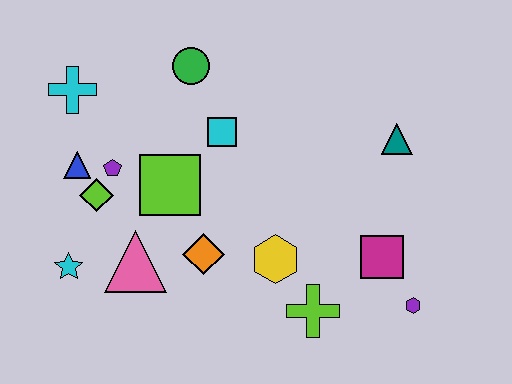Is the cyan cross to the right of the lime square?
No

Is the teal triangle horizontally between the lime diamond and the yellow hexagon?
No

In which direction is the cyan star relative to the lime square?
The cyan star is to the left of the lime square.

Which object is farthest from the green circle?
The purple hexagon is farthest from the green circle.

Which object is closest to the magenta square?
The purple hexagon is closest to the magenta square.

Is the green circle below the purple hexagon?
No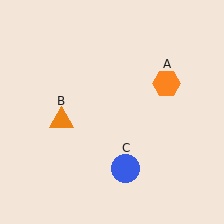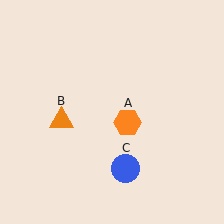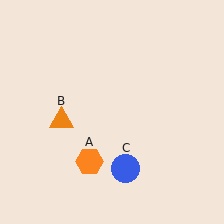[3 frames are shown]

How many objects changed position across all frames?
1 object changed position: orange hexagon (object A).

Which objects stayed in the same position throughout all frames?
Orange triangle (object B) and blue circle (object C) remained stationary.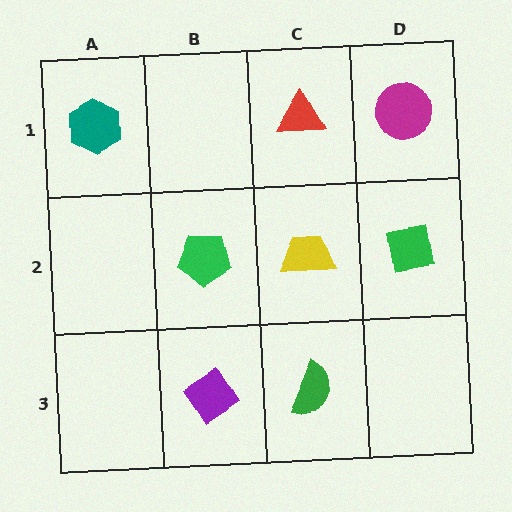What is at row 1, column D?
A magenta circle.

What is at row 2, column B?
A green pentagon.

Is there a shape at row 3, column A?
No, that cell is empty.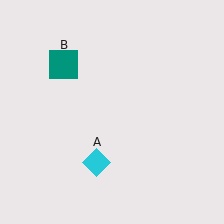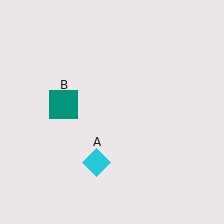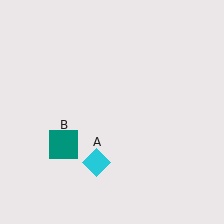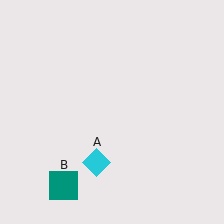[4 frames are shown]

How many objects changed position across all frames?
1 object changed position: teal square (object B).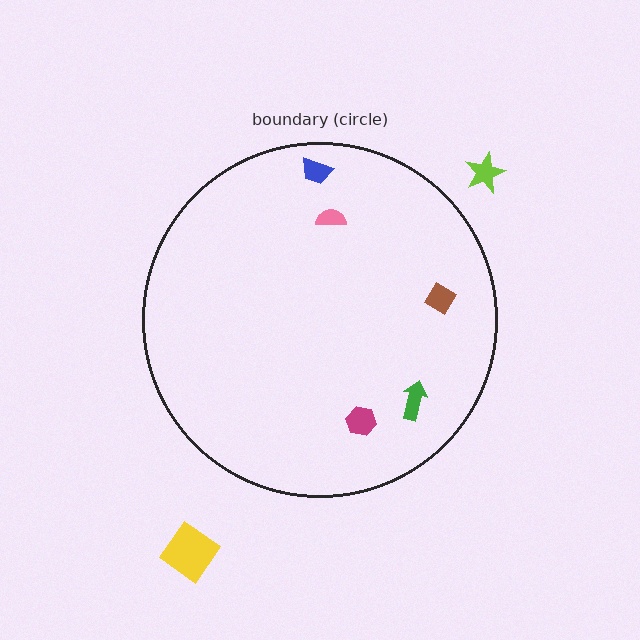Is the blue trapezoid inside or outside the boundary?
Inside.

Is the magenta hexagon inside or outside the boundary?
Inside.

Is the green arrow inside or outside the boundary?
Inside.